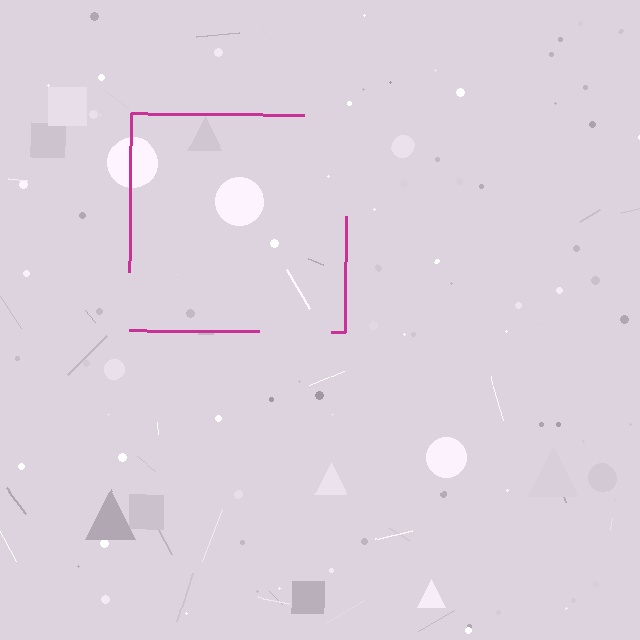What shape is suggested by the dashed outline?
The dashed outline suggests a square.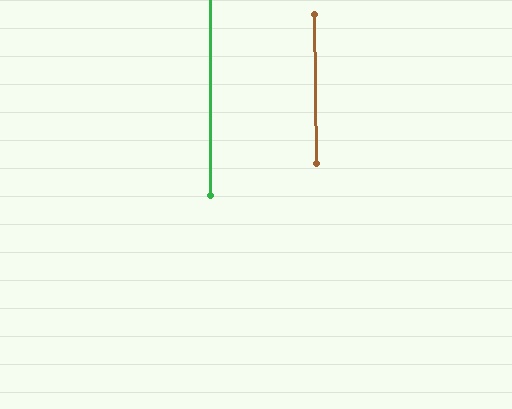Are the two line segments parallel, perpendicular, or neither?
Parallel — their directions differ by only 0.8°.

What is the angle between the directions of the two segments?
Approximately 1 degree.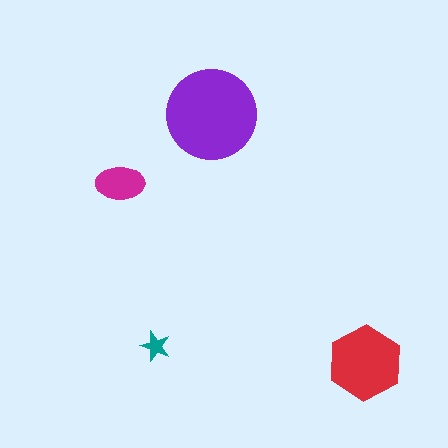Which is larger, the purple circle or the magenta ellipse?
The purple circle.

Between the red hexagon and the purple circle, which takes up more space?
The purple circle.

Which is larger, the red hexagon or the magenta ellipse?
The red hexagon.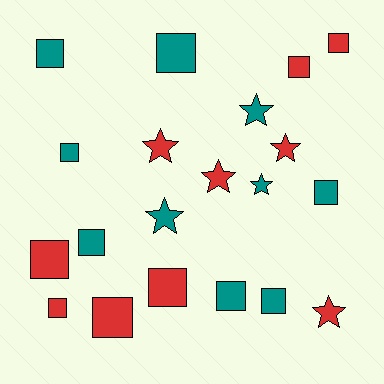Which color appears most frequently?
Red, with 10 objects.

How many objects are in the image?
There are 20 objects.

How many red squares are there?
There are 6 red squares.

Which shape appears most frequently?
Square, with 13 objects.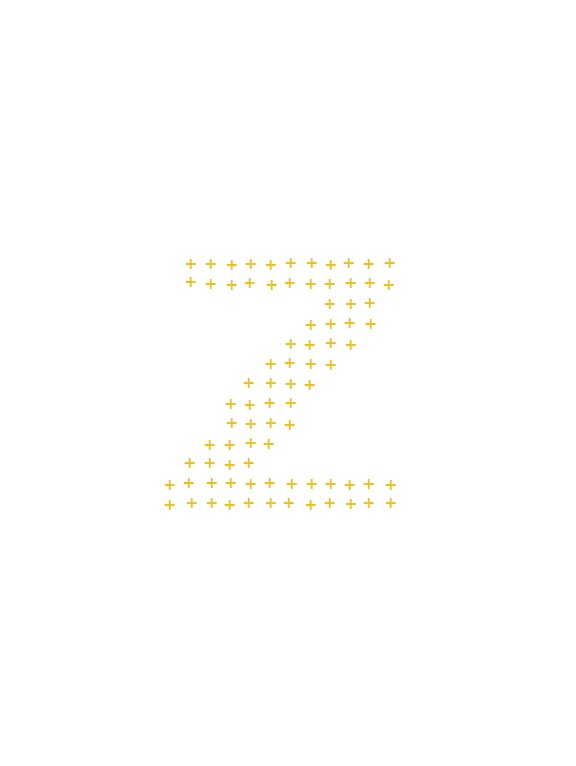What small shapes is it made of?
It is made of small plus signs.